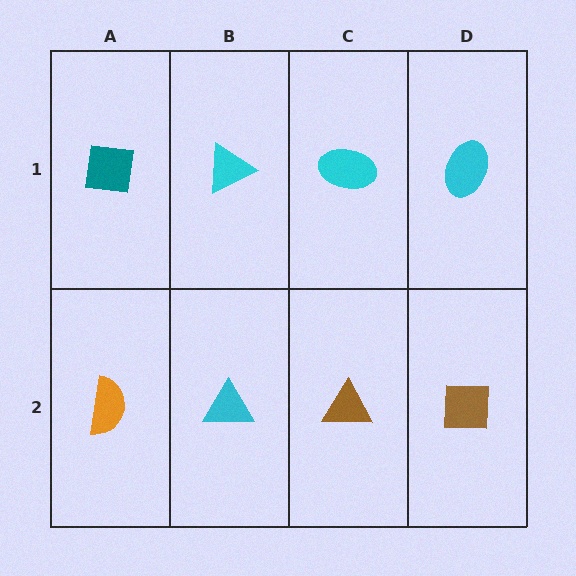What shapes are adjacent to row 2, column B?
A cyan triangle (row 1, column B), an orange semicircle (row 2, column A), a brown triangle (row 2, column C).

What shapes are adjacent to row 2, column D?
A cyan ellipse (row 1, column D), a brown triangle (row 2, column C).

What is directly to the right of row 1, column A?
A cyan triangle.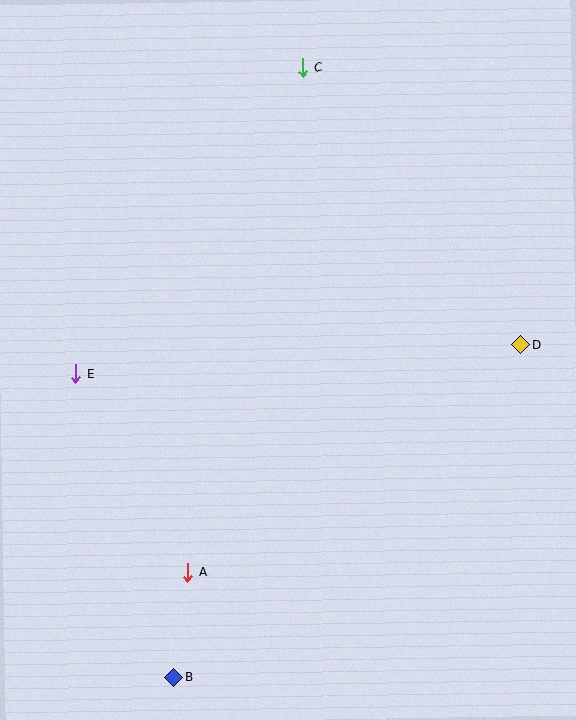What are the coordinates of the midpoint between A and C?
The midpoint between A and C is at (246, 320).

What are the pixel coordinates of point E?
Point E is at (76, 374).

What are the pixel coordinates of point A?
Point A is at (188, 573).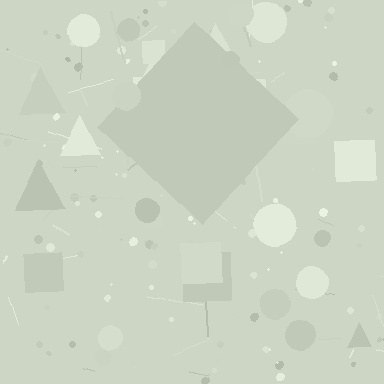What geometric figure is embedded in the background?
A diamond is embedded in the background.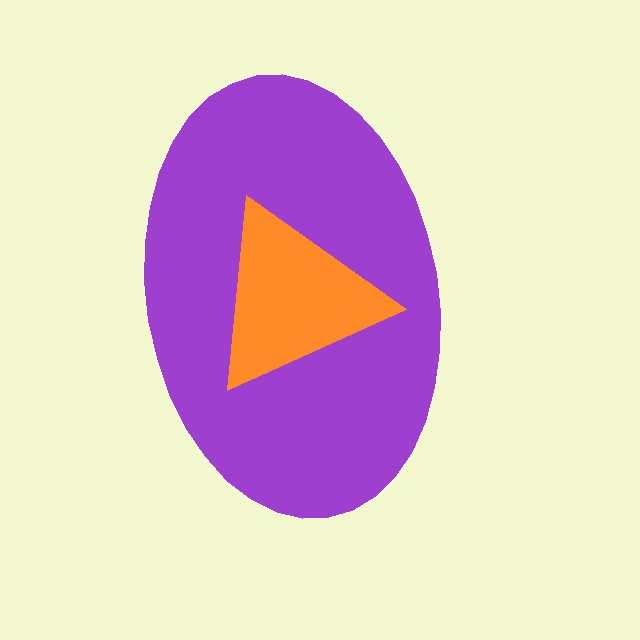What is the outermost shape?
The purple ellipse.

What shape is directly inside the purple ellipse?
The orange triangle.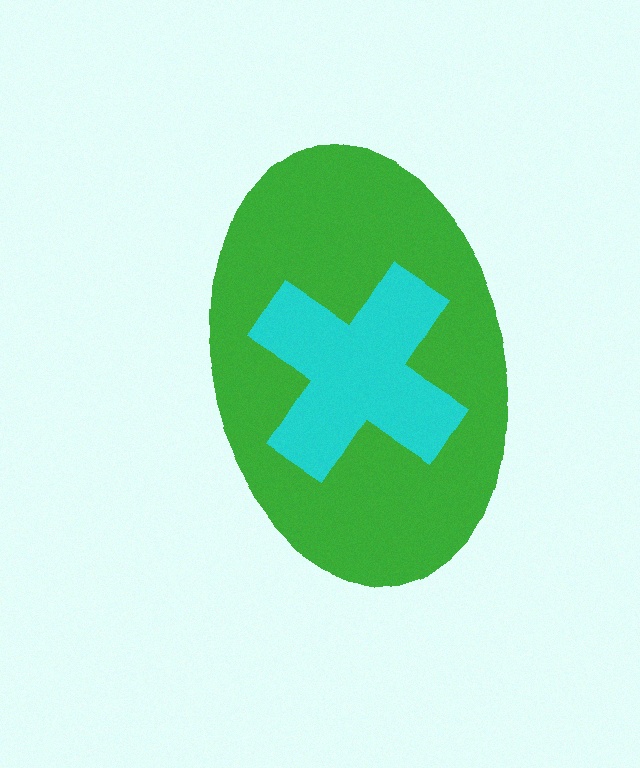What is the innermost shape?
The cyan cross.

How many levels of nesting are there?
2.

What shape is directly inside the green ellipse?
The cyan cross.